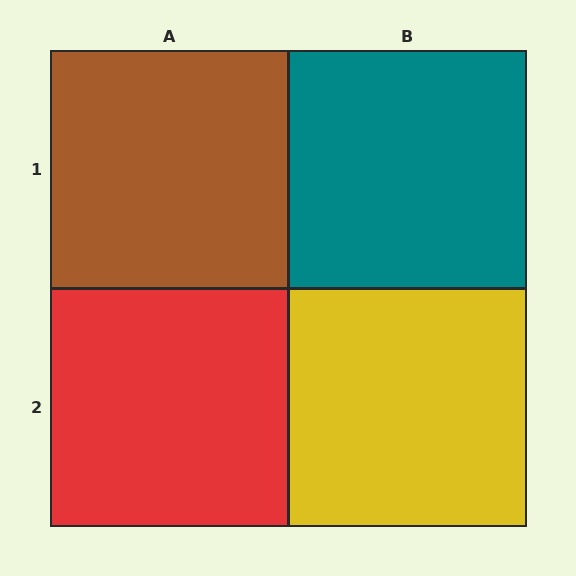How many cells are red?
1 cell is red.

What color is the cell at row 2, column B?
Yellow.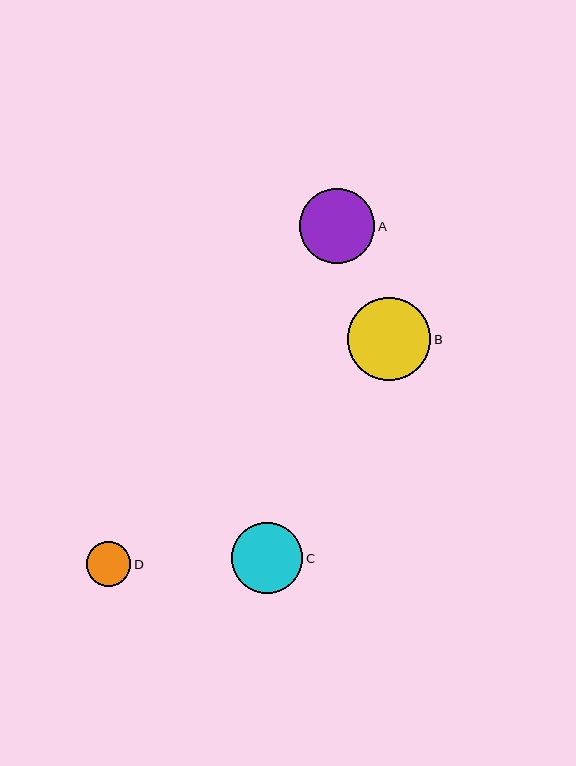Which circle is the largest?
Circle B is the largest with a size of approximately 83 pixels.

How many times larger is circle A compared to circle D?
Circle A is approximately 1.7 times the size of circle D.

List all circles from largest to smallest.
From largest to smallest: B, A, C, D.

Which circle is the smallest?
Circle D is the smallest with a size of approximately 44 pixels.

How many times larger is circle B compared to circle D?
Circle B is approximately 1.9 times the size of circle D.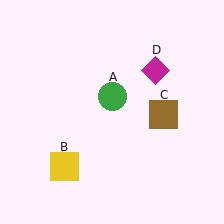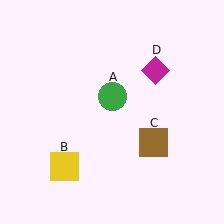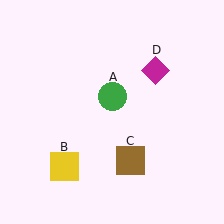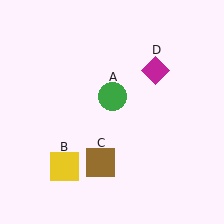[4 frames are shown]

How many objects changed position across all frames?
1 object changed position: brown square (object C).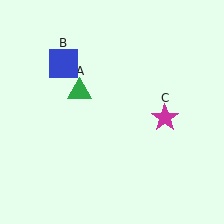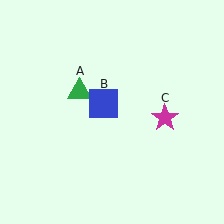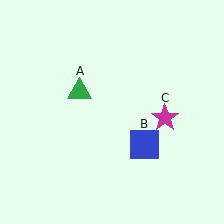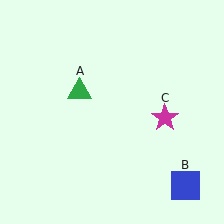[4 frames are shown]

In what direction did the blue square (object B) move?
The blue square (object B) moved down and to the right.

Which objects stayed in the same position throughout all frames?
Green triangle (object A) and magenta star (object C) remained stationary.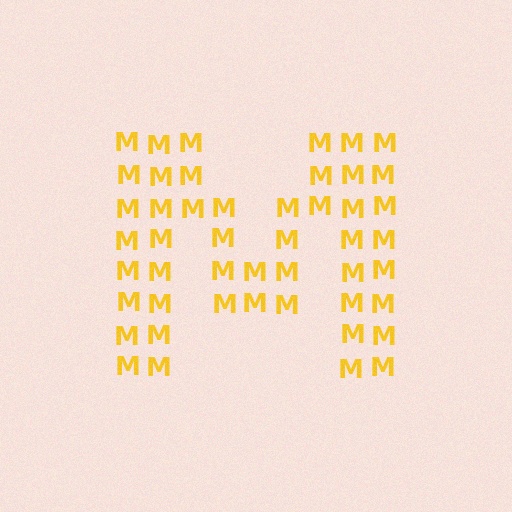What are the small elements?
The small elements are letter M's.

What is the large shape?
The large shape is the letter M.